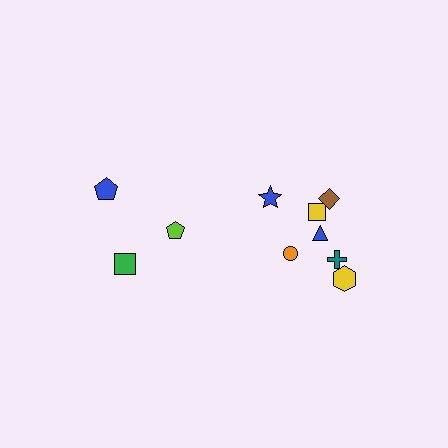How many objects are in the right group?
There are 7 objects.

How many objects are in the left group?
There are 3 objects.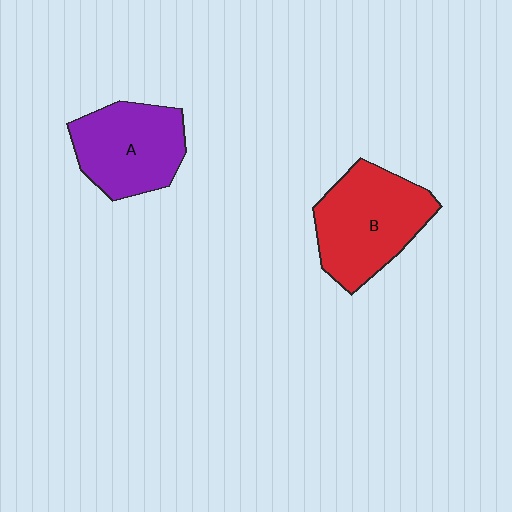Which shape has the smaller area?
Shape A (purple).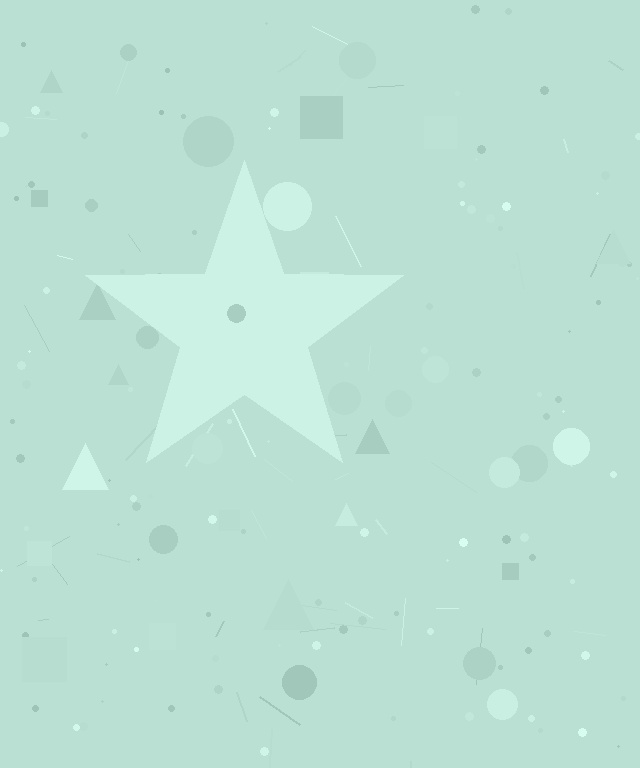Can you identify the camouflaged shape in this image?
The camouflaged shape is a star.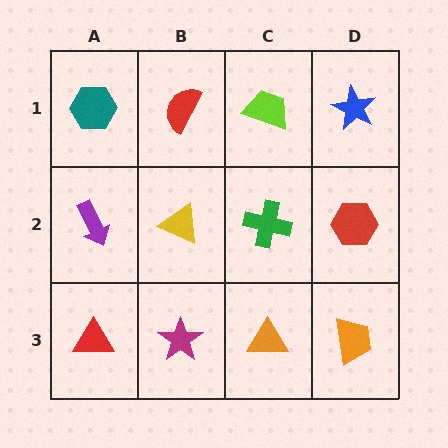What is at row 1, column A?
A teal hexagon.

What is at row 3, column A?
A red triangle.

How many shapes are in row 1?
4 shapes.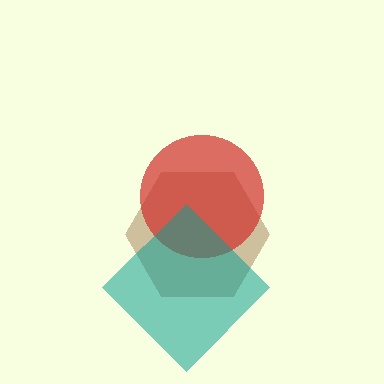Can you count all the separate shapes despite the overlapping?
Yes, there are 3 separate shapes.